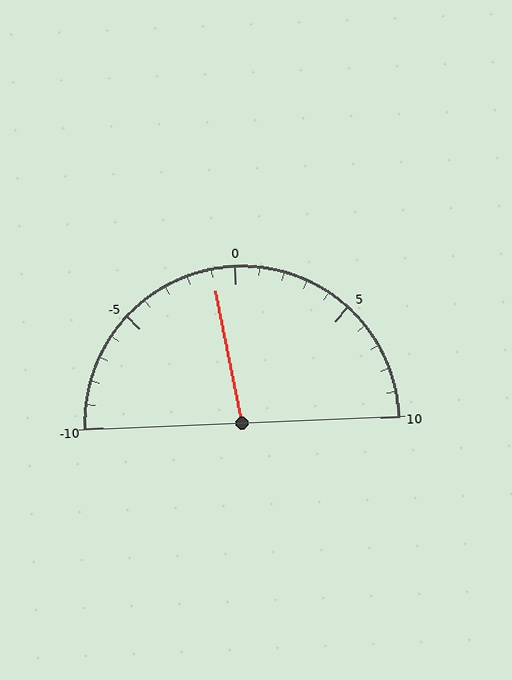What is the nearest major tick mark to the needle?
The nearest major tick mark is 0.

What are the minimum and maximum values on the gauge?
The gauge ranges from -10 to 10.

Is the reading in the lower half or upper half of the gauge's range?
The reading is in the lower half of the range (-10 to 10).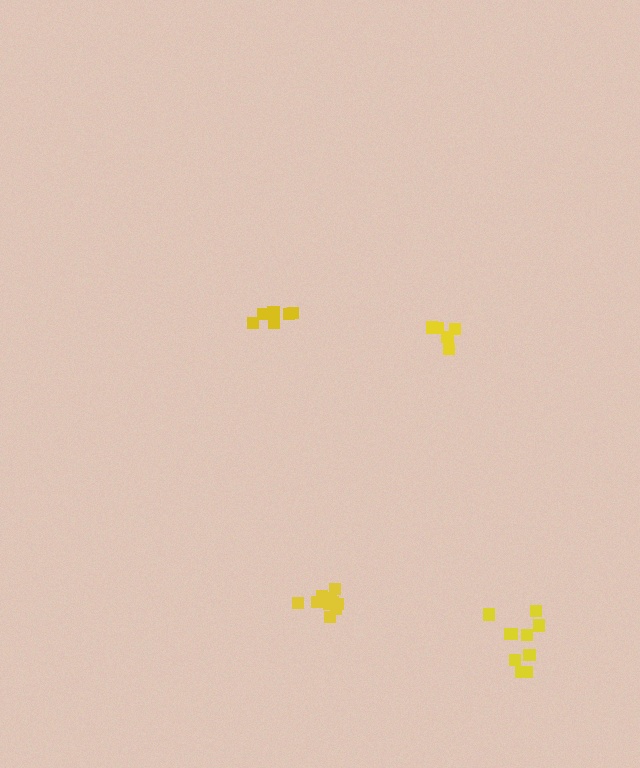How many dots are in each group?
Group 1: 11 dots, Group 2: 6 dots, Group 3: 10 dots, Group 4: 6 dots (33 total).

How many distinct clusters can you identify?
There are 4 distinct clusters.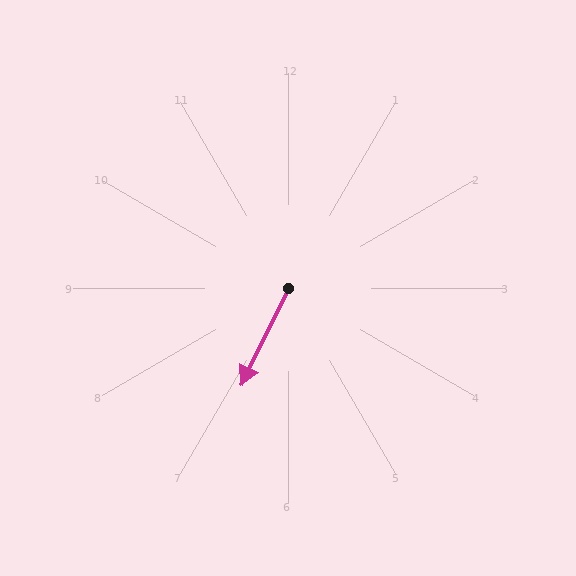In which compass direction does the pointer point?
Southwest.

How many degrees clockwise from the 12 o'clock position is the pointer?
Approximately 206 degrees.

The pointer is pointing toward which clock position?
Roughly 7 o'clock.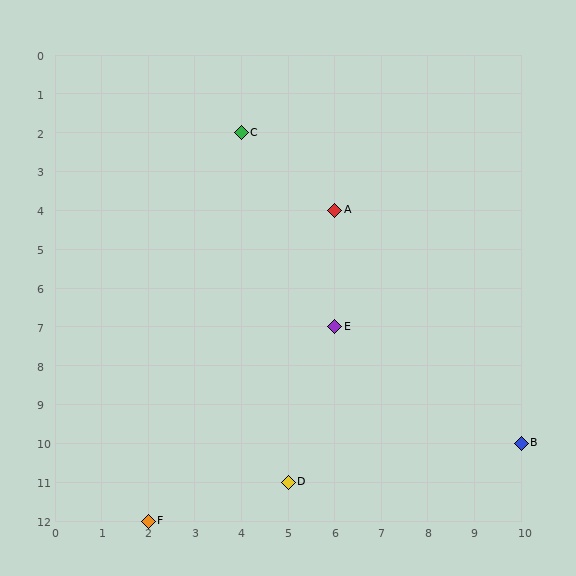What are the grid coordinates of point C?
Point C is at grid coordinates (4, 2).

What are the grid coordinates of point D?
Point D is at grid coordinates (5, 11).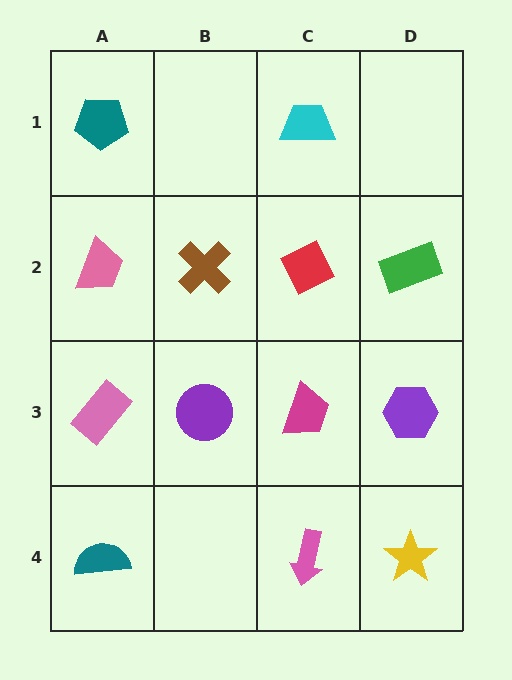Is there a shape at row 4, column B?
No, that cell is empty.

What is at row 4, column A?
A teal semicircle.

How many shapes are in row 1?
2 shapes.